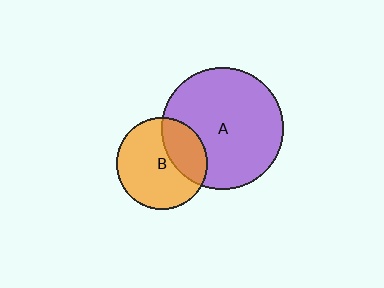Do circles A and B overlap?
Yes.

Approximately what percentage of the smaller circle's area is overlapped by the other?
Approximately 30%.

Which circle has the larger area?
Circle A (purple).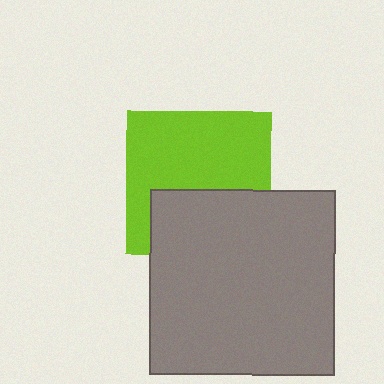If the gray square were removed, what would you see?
You would see the complete lime square.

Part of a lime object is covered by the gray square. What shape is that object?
It is a square.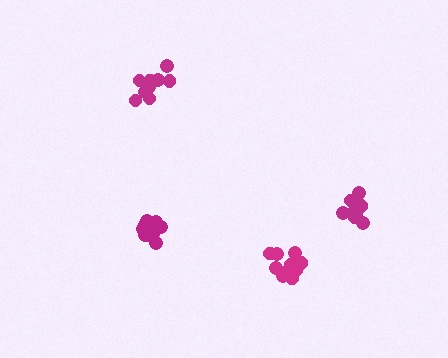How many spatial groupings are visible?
There are 4 spatial groupings.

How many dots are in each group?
Group 1: 14 dots, Group 2: 10 dots, Group 3: 10 dots, Group 4: 8 dots (42 total).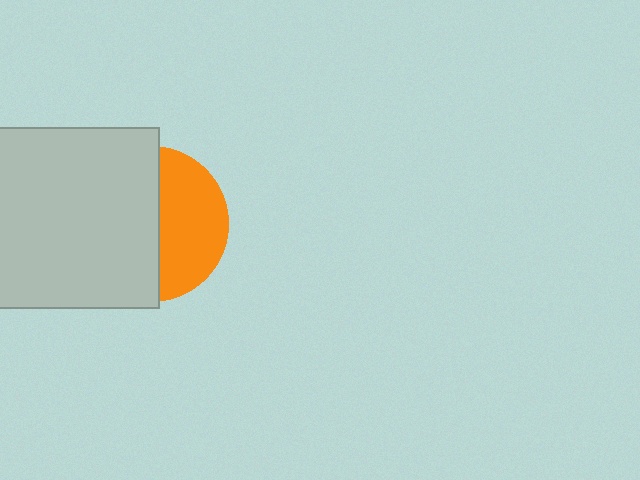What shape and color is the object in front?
The object in front is a light gray square.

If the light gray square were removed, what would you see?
You would see the complete orange circle.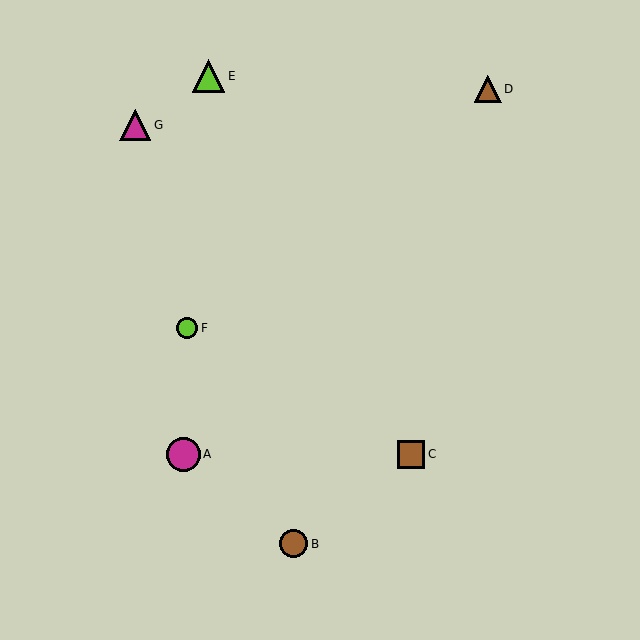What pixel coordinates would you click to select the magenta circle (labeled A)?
Click at (183, 454) to select the magenta circle A.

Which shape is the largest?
The magenta circle (labeled A) is the largest.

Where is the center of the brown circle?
The center of the brown circle is at (294, 544).